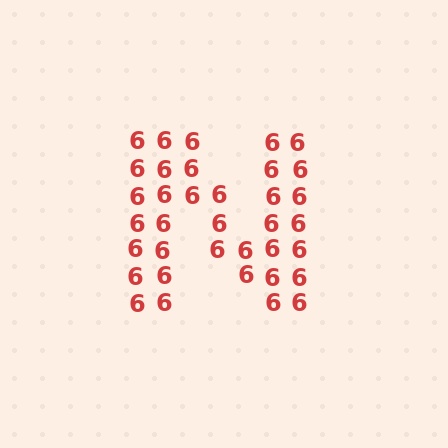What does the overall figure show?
The overall figure shows the letter N.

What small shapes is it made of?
It is made of small digit 6's.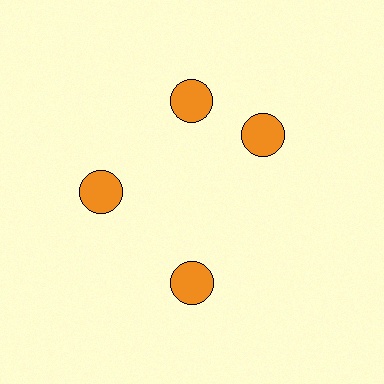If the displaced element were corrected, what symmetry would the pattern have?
It would have 4-fold rotational symmetry — the pattern would map onto itself every 90 degrees.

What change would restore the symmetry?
The symmetry would be restored by rotating it back into even spacing with its neighbors so that all 4 circles sit at equal angles and equal distance from the center.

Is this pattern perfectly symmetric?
No. The 4 orange circles are arranged in a ring, but one element near the 3 o'clock position is rotated out of alignment along the ring, breaking the 4-fold rotational symmetry.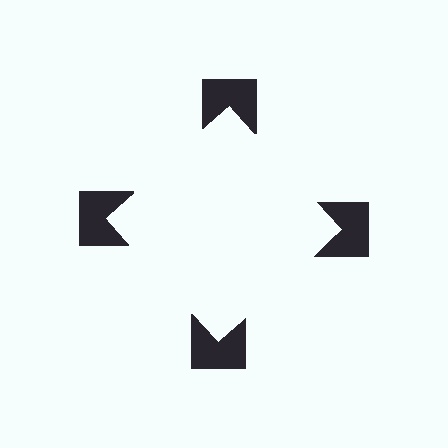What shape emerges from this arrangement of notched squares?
An illusory square — its edges are inferred from the aligned wedge cuts in the notched squares, not physically drawn.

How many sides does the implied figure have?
4 sides.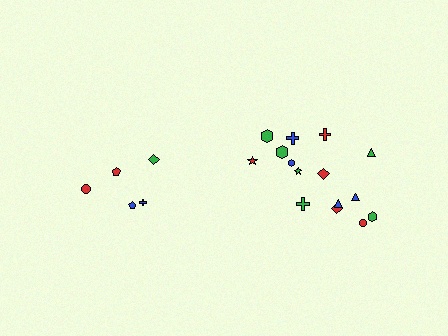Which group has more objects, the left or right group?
The right group.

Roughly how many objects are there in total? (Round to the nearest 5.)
Roughly 20 objects in total.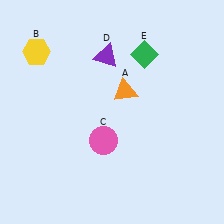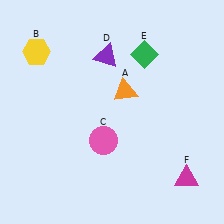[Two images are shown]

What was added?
A magenta triangle (F) was added in Image 2.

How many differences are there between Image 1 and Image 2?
There is 1 difference between the two images.